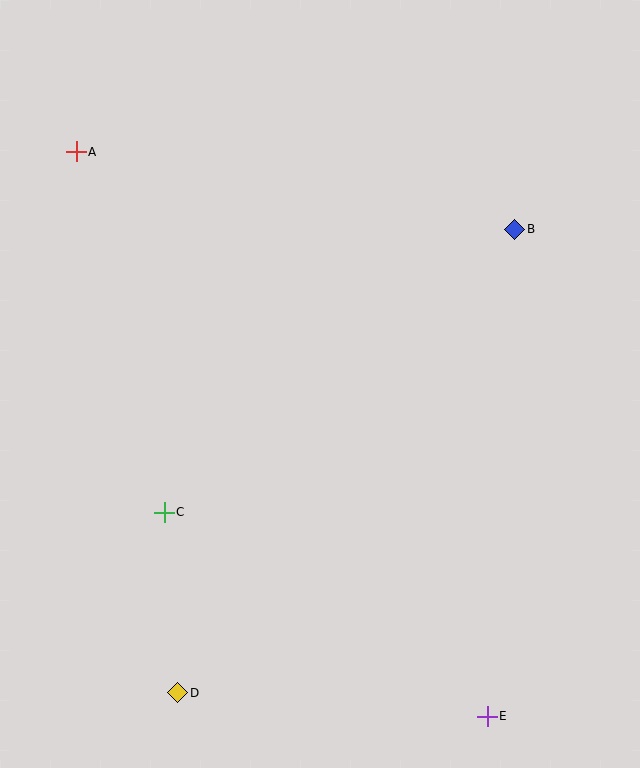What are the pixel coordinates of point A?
Point A is at (76, 152).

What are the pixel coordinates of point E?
Point E is at (487, 716).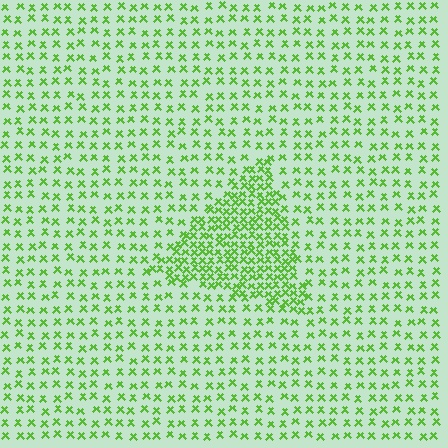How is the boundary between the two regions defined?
The boundary is defined by a change in element density (approximately 2.3x ratio). All elements are the same color, size, and shape.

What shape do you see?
I see a triangle.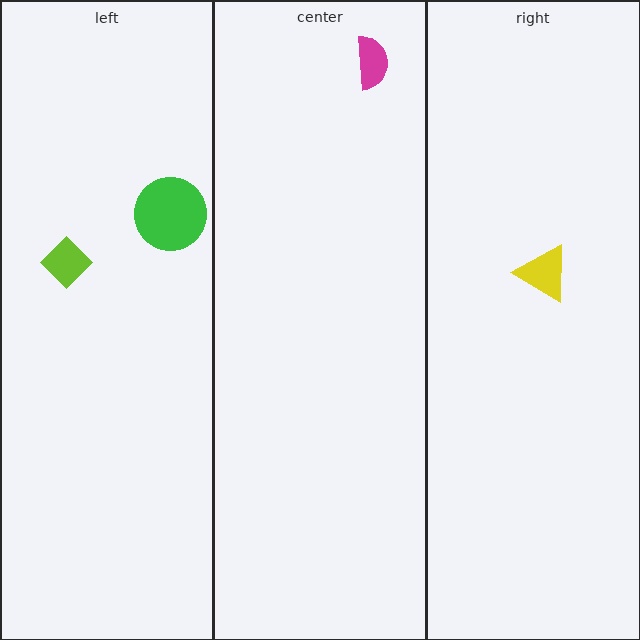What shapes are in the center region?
The magenta semicircle.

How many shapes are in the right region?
1.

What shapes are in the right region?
The yellow triangle.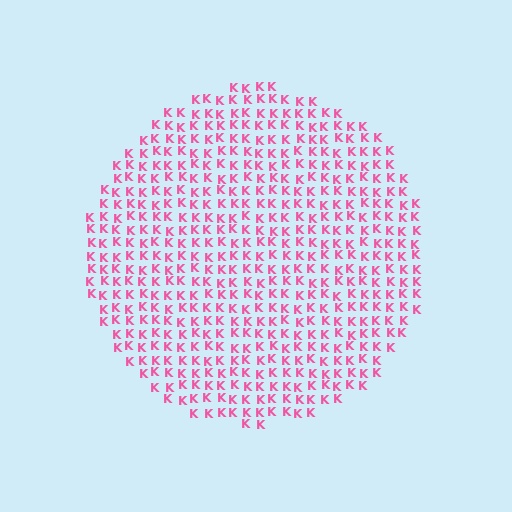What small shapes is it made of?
It is made of small letter K's.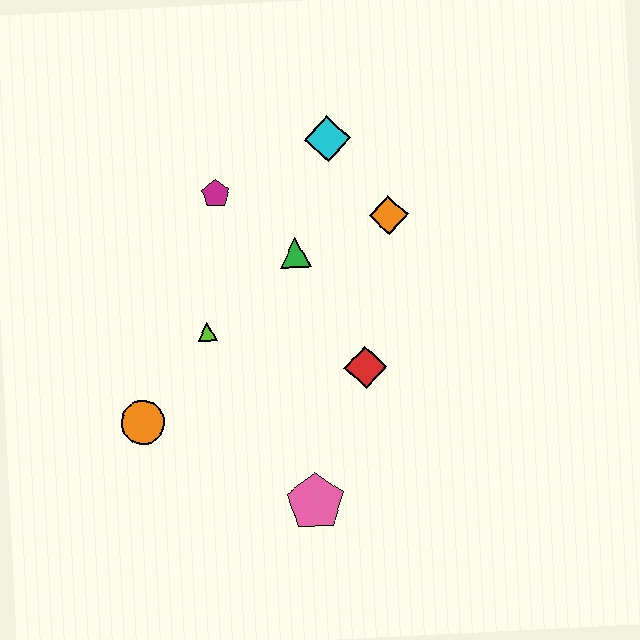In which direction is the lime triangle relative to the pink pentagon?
The lime triangle is above the pink pentagon.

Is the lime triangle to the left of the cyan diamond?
Yes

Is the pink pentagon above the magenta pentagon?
No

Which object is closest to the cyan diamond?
The orange diamond is closest to the cyan diamond.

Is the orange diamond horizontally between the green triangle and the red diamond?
No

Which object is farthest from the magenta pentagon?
The pink pentagon is farthest from the magenta pentagon.